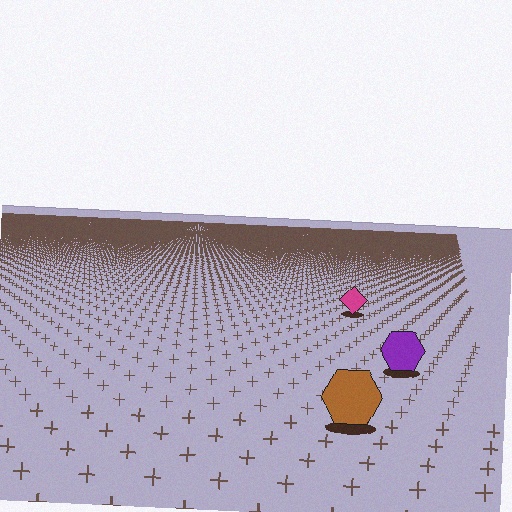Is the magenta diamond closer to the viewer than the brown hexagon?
No. The brown hexagon is closer — you can tell from the texture gradient: the ground texture is coarser near it.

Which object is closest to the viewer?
The brown hexagon is closest. The texture marks near it are larger and more spread out.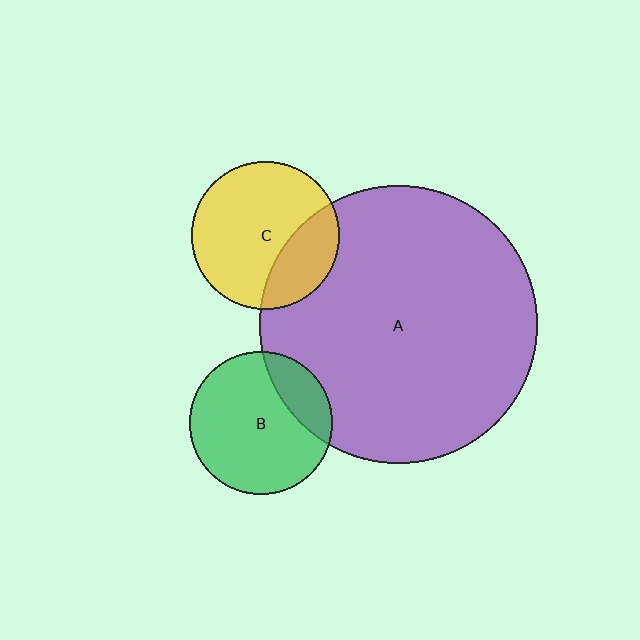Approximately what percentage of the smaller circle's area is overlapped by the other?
Approximately 20%.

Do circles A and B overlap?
Yes.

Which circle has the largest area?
Circle A (purple).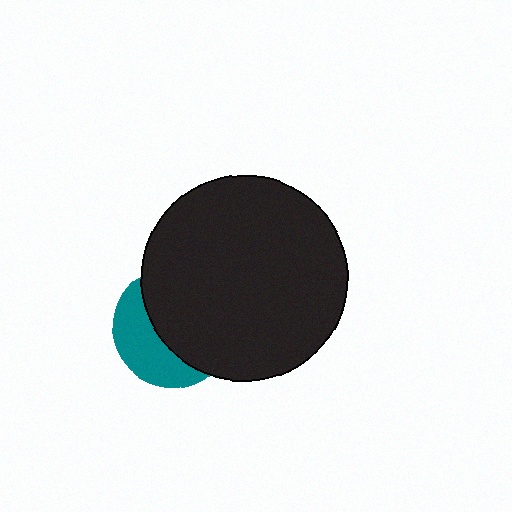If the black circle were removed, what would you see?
You would see the complete teal circle.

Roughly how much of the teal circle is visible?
A small part of it is visible (roughly 38%).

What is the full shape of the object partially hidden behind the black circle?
The partially hidden object is a teal circle.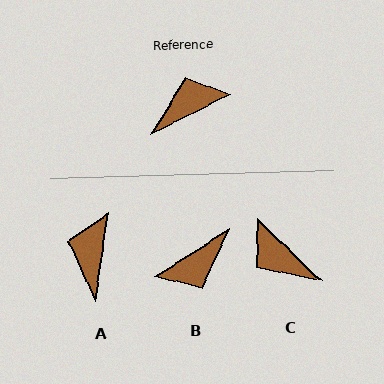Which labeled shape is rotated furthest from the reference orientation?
B, about 173 degrees away.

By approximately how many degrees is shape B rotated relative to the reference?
Approximately 173 degrees clockwise.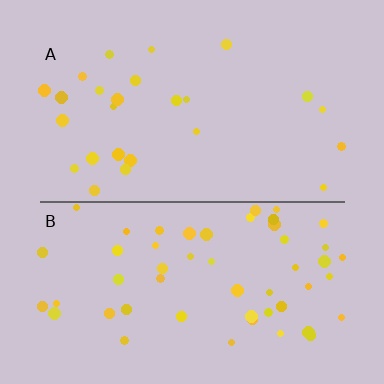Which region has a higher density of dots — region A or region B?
B (the bottom).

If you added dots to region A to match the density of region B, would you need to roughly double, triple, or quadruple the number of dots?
Approximately double.